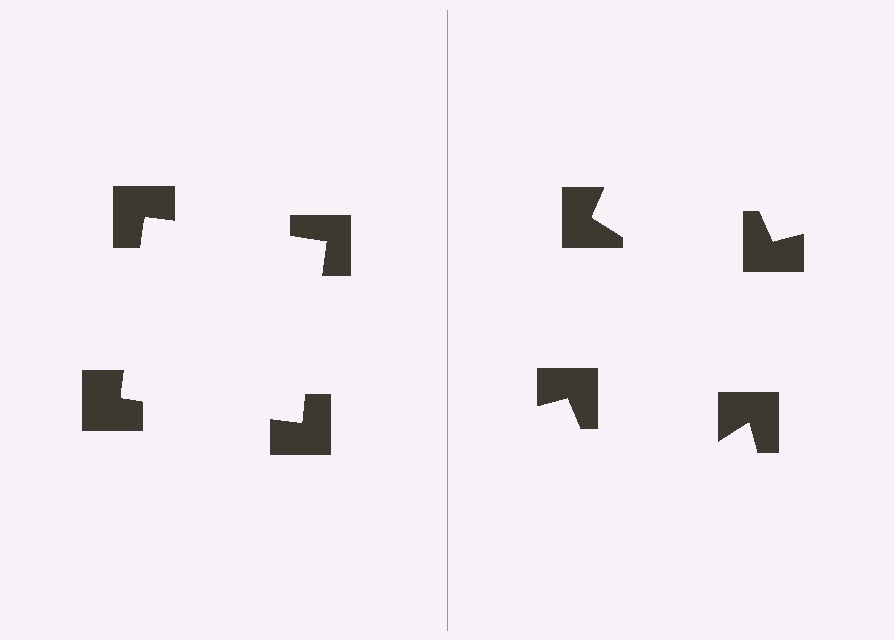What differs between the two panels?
The notched squares are positioned identically on both sides; only the wedge orientations differ. On the left they align to a square; on the right they are misaligned.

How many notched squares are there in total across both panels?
8 — 4 on each side.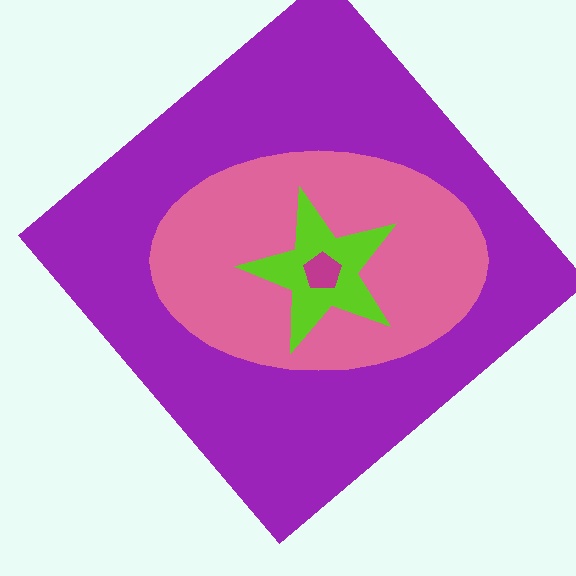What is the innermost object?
The magenta pentagon.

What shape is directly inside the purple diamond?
The pink ellipse.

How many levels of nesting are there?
4.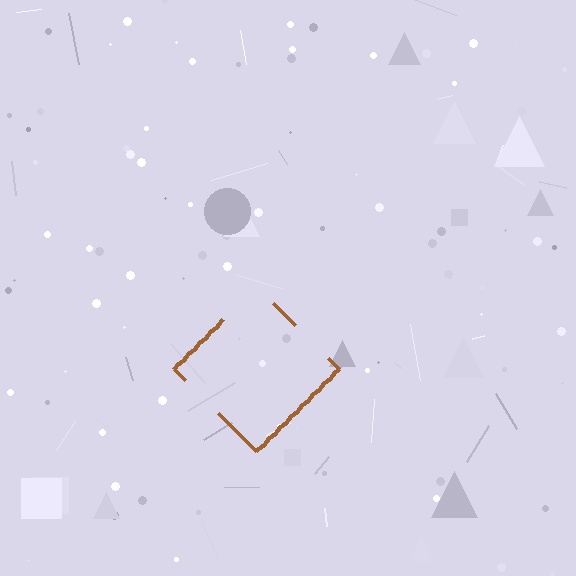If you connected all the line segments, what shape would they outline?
They would outline a diamond.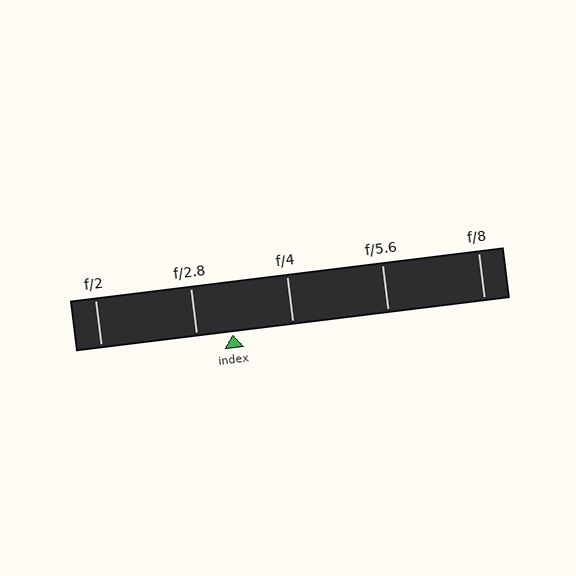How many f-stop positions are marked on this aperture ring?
There are 5 f-stop positions marked.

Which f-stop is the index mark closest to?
The index mark is closest to f/2.8.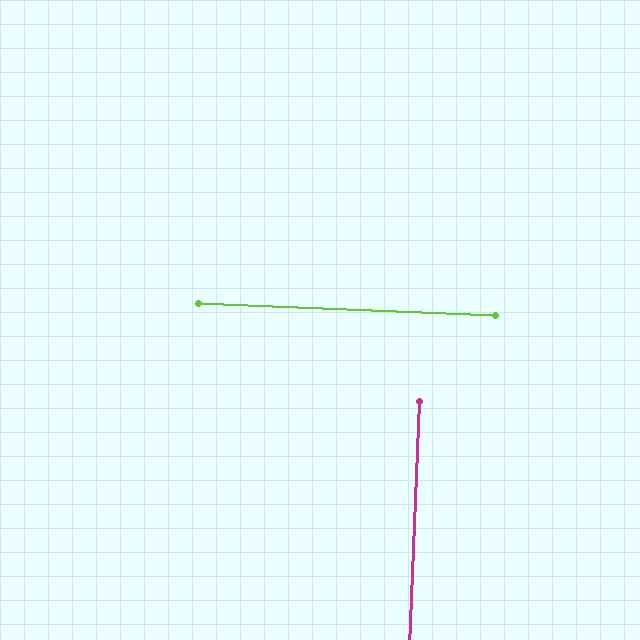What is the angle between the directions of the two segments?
Approximately 90 degrees.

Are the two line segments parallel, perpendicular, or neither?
Perpendicular — they meet at approximately 90°.